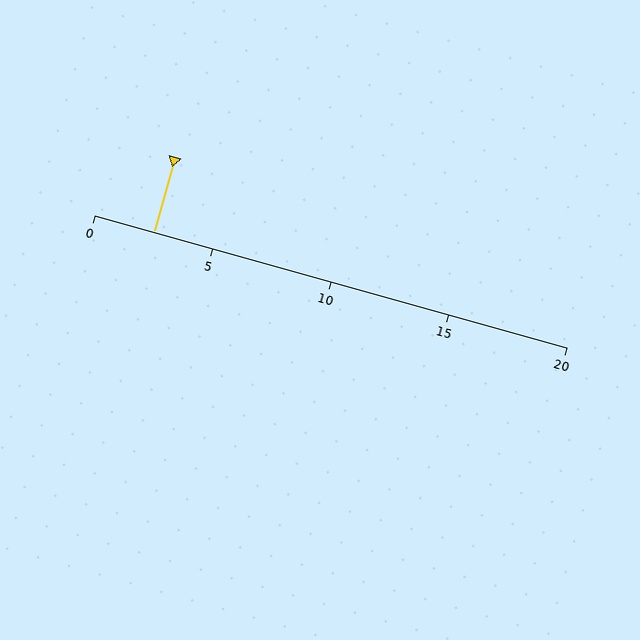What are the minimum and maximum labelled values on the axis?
The axis runs from 0 to 20.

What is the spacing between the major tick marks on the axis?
The major ticks are spaced 5 apart.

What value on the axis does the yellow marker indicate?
The marker indicates approximately 2.5.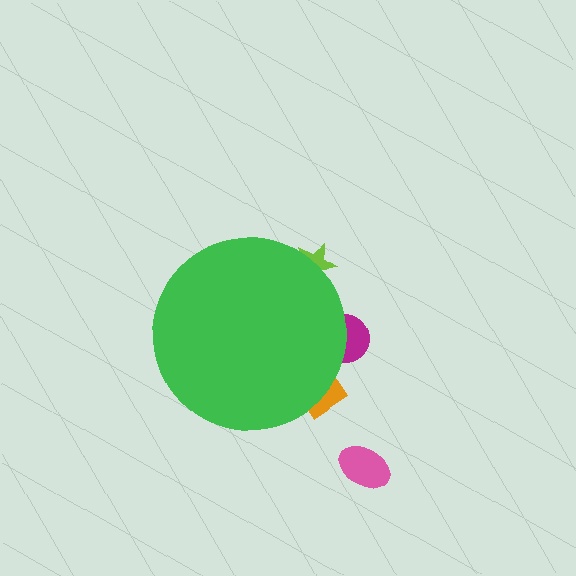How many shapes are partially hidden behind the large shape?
3 shapes are partially hidden.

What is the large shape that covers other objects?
A green circle.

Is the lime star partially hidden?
Yes, the lime star is partially hidden behind the green circle.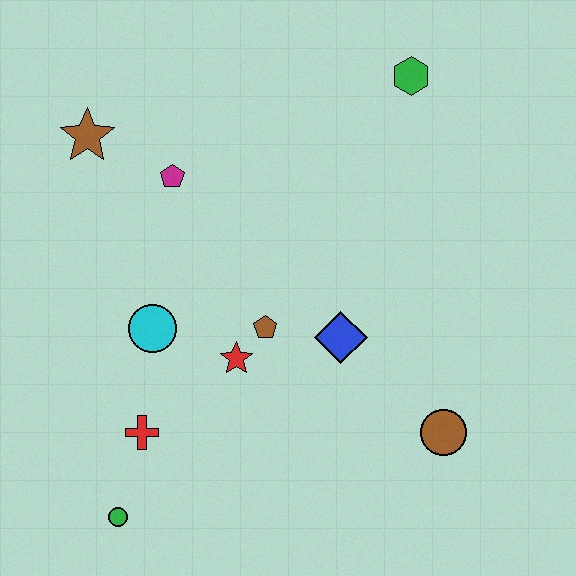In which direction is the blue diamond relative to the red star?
The blue diamond is to the right of the red star.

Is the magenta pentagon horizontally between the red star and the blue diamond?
No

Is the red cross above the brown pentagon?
No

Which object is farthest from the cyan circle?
The green hexagon is farthest from the cyan circle.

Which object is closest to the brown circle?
The blue diamond is closest to the brown circle.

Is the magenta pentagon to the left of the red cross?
No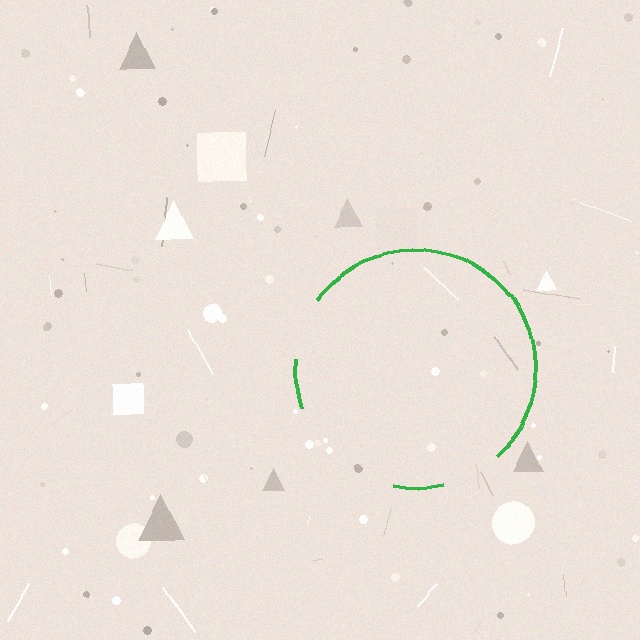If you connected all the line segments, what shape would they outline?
They would outline a circle.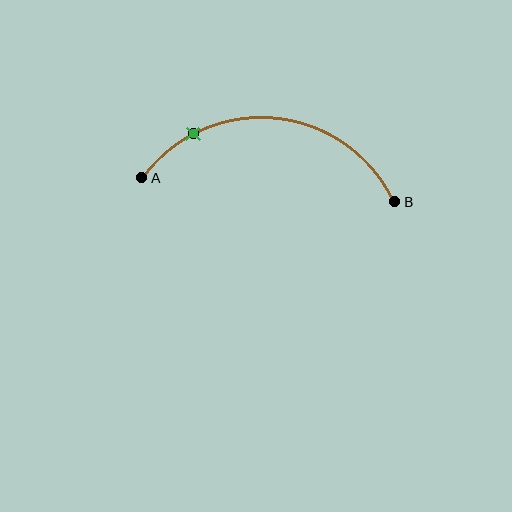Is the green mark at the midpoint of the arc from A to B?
No. The green mark lies on the arc but is closer to endpoint A. The arc midpoint would be at the point on the curve equidistant along the arc from both A and B.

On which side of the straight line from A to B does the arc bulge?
The arc bulges above the straight line connecting A and B.